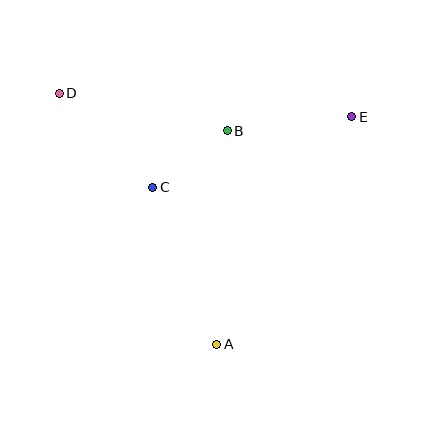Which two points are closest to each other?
Points B and C are closest to each other.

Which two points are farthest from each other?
Points A and D are farthest from each other.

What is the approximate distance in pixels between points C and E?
The distance between C and E is approximately 211 pixels.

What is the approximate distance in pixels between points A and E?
The distance between A and E is approximately 265 pixels.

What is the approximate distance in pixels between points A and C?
The distance between A and C is approximately 170 pixels.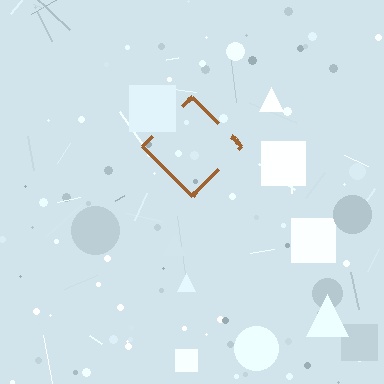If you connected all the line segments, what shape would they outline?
They would outline a diamond.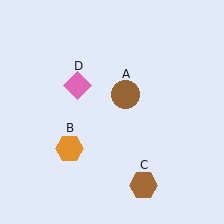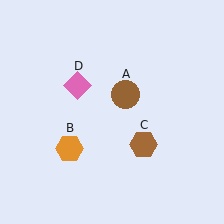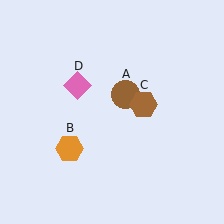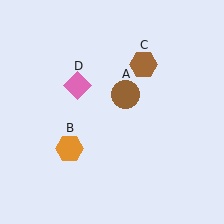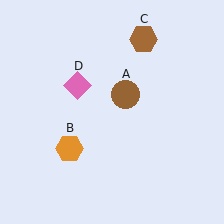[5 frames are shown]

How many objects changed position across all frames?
1 object changed position: brown hexagon (object C).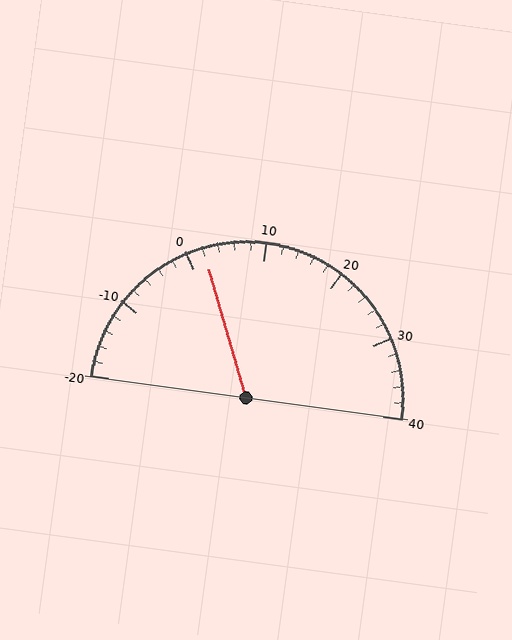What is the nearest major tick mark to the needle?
The nearest major tick mark is 0.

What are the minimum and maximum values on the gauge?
The gauge ranges from -20 to 40.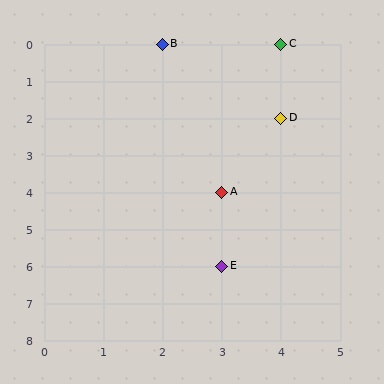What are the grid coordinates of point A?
Point A is at grid coordinates (3, 4).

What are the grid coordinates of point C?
Point C is at grid coordinates (4, 0).